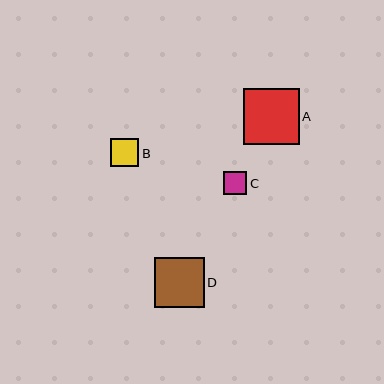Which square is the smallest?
Square C is the smallest with a size of approximately 23 pixels.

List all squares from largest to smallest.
From largest to smallest: A, D, B, C.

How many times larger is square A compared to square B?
Square A is approximately 2.0 times the size of square B.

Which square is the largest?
Square A is the largest with a size of approximately 56 pixels.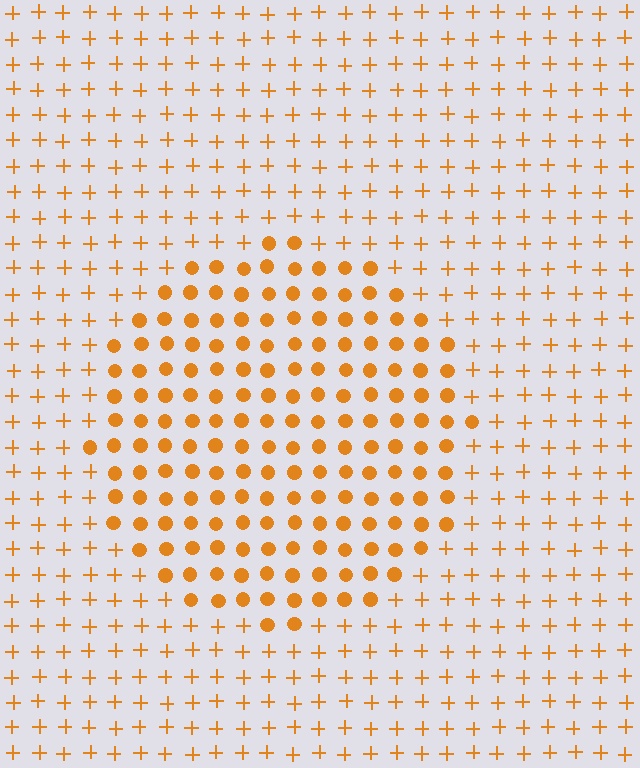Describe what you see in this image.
The image is filled with small orange elements arranged in a uniform grid. A circle-shaped region contains circles, while the surrounding area contains plus signs. The boundary is defined purely by the change in element shape.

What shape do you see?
I see a circle.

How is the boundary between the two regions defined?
The boundary is defined by a change in element shape: circles inside vs. plus signs outside. All elements share the same color and spacing.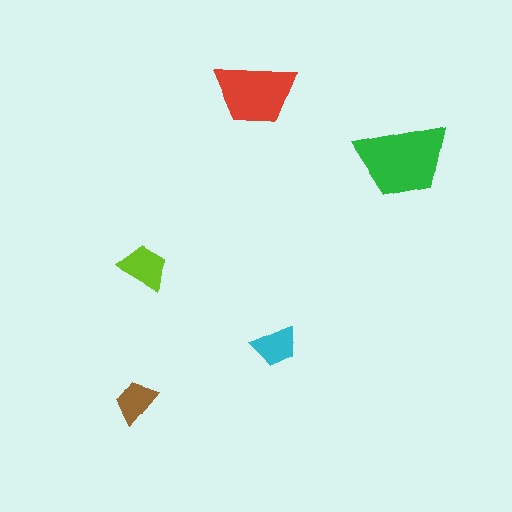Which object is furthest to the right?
The green trapezoid is rightmost.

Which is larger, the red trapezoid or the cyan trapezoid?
The red one.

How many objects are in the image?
There are 5 objects in the image.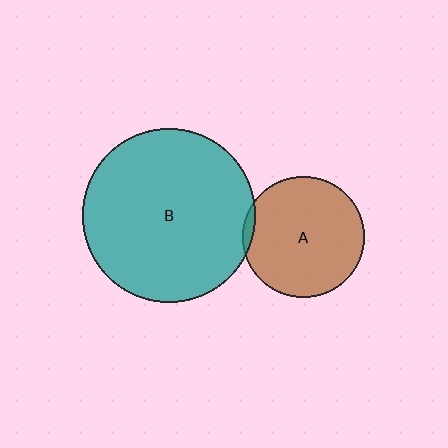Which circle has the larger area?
Circle B (teal).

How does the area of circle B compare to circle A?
Approximately 2.0 times.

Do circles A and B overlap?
Yes.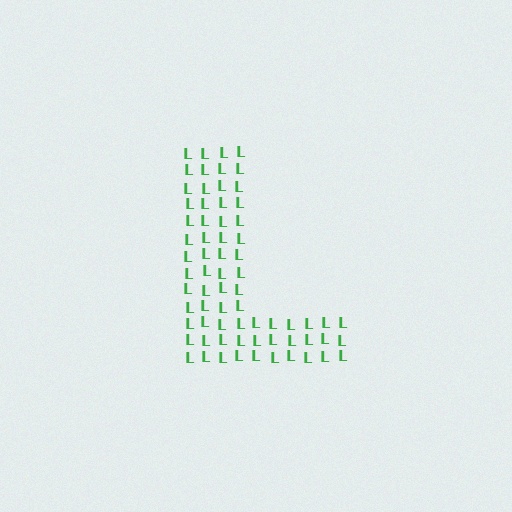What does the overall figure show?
The overall figure shows the letter L.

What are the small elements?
The small elements are letter L's.